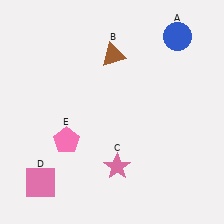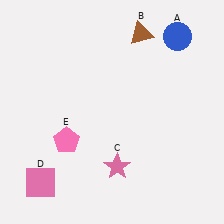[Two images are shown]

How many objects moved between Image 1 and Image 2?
1 object moved between the two images.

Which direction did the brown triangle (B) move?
The brown triangle (B) moved right.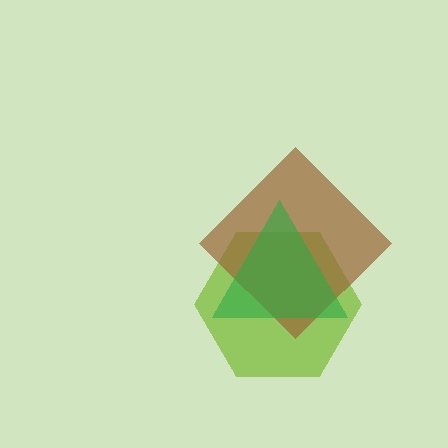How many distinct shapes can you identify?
There are 3 distinct shapes: a lime hexagon, a brown diamond, a green triangle.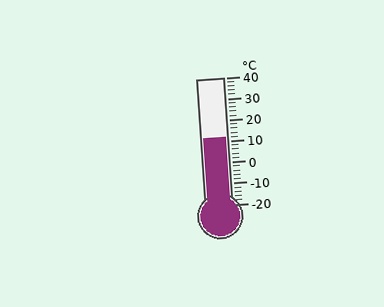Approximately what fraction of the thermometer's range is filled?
The thermometer is filled to approximately 55% of its range.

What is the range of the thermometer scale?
The thermometer scale ranges from -20°C to 40°C.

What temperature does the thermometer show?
The thermometer shows approximately 12°C.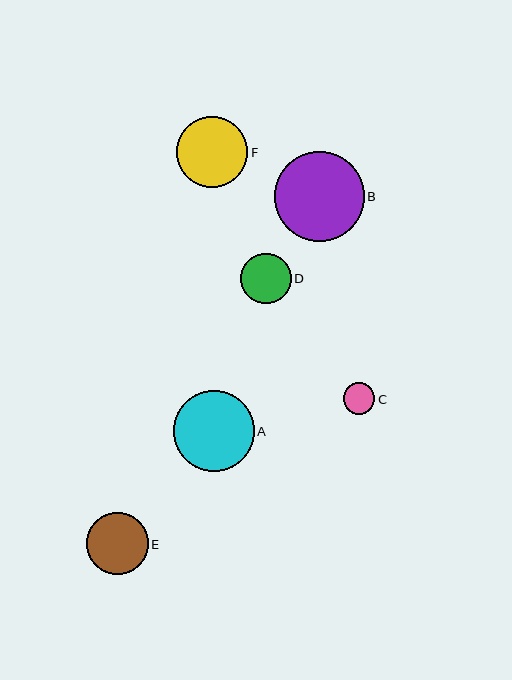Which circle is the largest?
Circle B is the largest with a size of approximately 89 pixels.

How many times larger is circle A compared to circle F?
Circle A is approximately 1.1 times the size of circle F.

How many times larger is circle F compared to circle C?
Circle F is approximately 2.3 times the size of circle C.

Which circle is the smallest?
Circle C is the smallest with a size of approximately 31 pixels.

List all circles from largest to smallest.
From largest to smallest: B, A, F, E, D, C.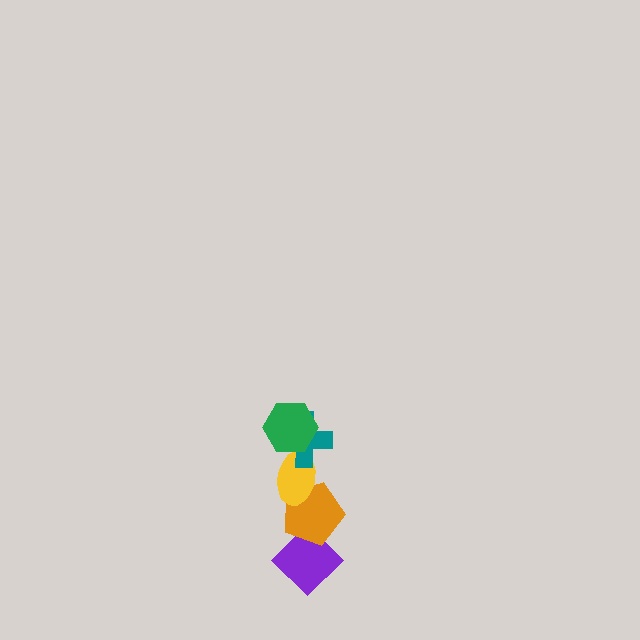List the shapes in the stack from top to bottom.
From top to bottom: the green hexagon, the teal cross, the yellow ellipse, the orange pentagon, the purple diamond.